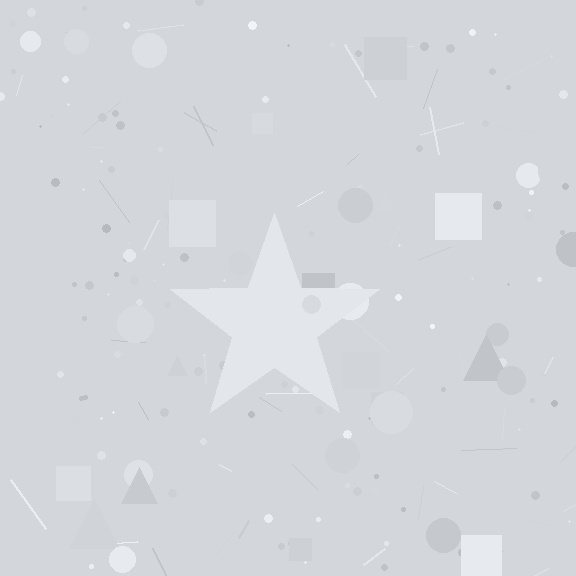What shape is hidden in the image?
A star is hidden in the image.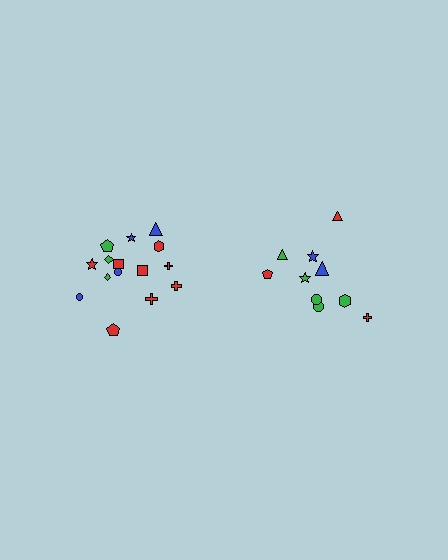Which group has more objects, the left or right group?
The left group.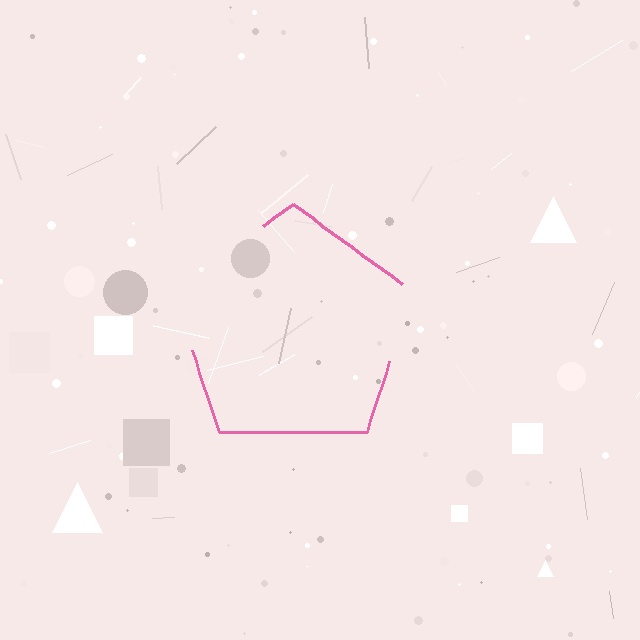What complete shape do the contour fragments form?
The contour fragments form a pentagon.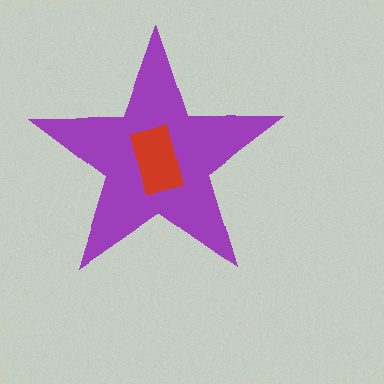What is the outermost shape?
The purple star.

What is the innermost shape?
The red rectangle.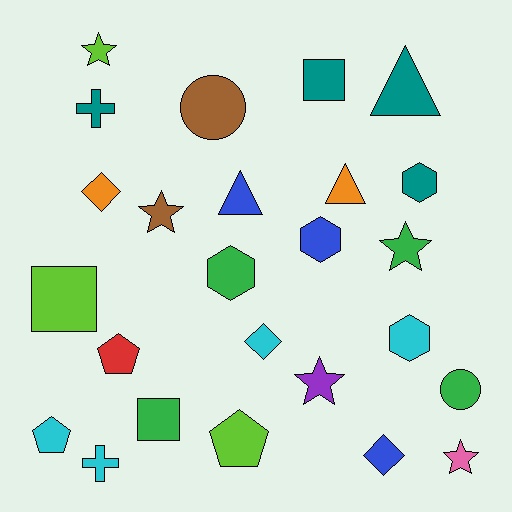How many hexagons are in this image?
There are 4 hexagons.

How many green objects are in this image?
There are 4 green objects.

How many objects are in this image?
There are 25 objects.